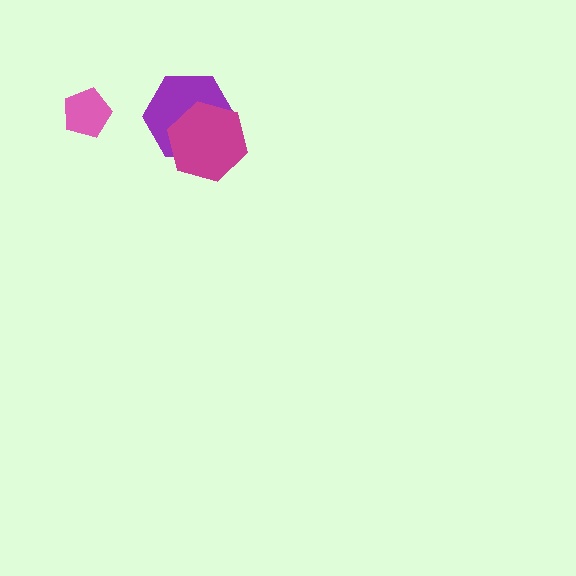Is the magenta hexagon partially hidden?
No, no other shape covers it.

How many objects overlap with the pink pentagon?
0 objects overlap with the pink pentagon.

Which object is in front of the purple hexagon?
The magenta hexagon is in front of the purple hexagon.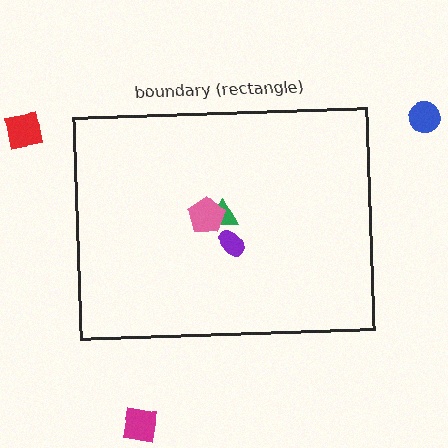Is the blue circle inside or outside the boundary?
Outside.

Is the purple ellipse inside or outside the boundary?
Inside.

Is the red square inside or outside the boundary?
Outside.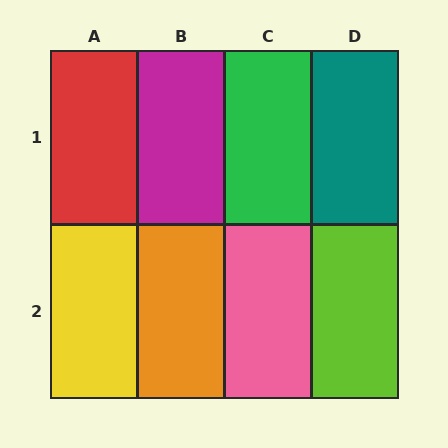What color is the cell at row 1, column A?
Red.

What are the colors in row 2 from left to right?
Yellow, orange, pink, lime.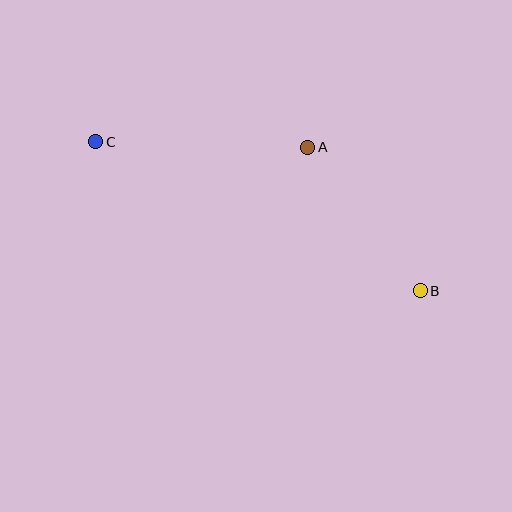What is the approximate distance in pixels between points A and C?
The distance between A and C is approximately 212 pixels.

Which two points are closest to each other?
Points A and B are closest to each other.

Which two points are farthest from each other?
Points B and C are farthest from each other.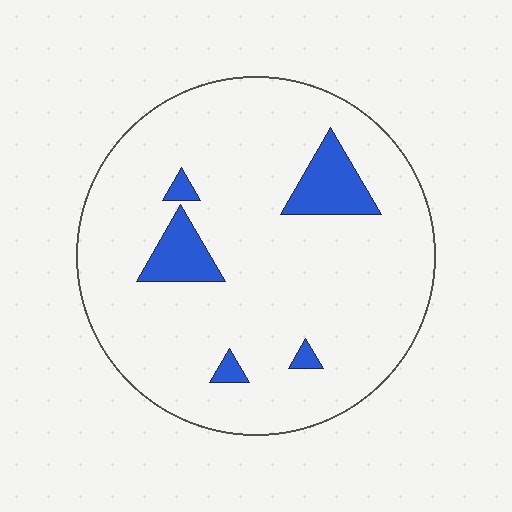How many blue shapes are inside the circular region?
5.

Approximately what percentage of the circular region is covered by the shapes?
Approximately 10%.